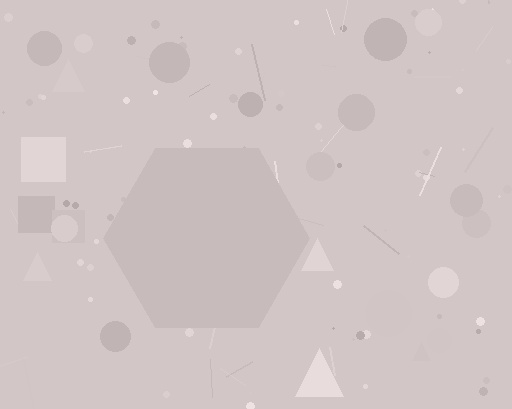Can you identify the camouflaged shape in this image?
The camouflaged shape is a hexagon.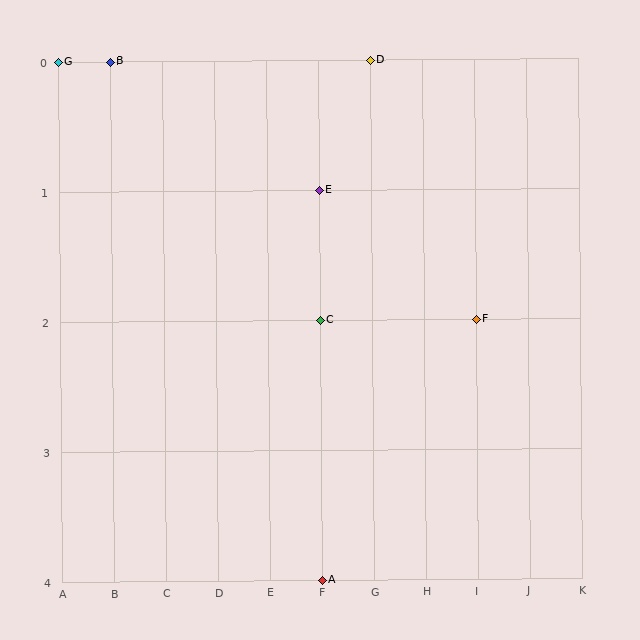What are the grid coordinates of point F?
Point F is at grid coordinates (I, 2).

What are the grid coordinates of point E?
Point E is at grid coordinates (F, 1).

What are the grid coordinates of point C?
Point C is at grid coordinates (F, 2).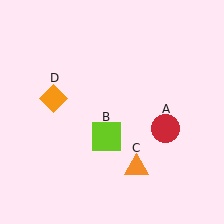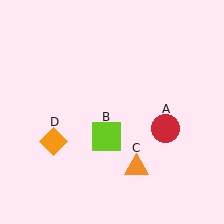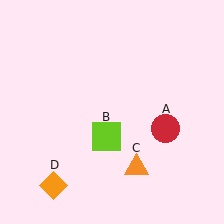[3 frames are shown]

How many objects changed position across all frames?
1 object changed position: orange diamond (object D).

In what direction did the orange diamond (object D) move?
The orange diamond (object D) moved down.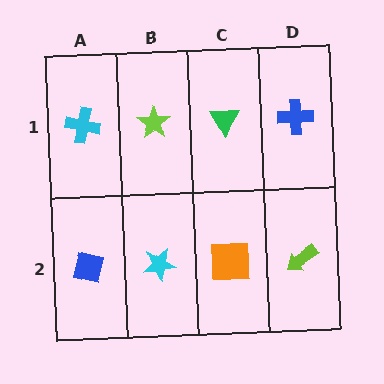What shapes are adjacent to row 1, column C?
An orange square (row 2, column C), a lime star (row 1, column B), a blue cross (row 1, column D).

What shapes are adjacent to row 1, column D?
A lime arrow (row 2, column D), a green triangle (row 1, column C).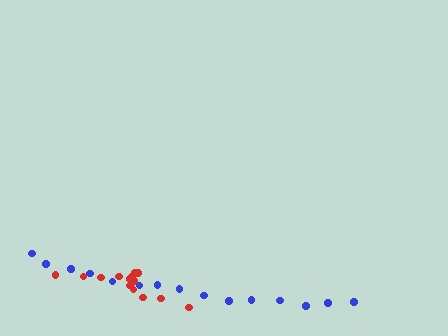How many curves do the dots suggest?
There are 2 distinct paths.